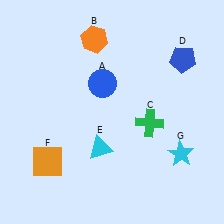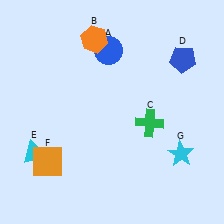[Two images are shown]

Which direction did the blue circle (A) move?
The blue circle (A) moved up.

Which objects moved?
The objects that moved are: the blue circle (A), the cyan triangle (E).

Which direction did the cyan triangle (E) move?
The cyan triangle (E) moved left.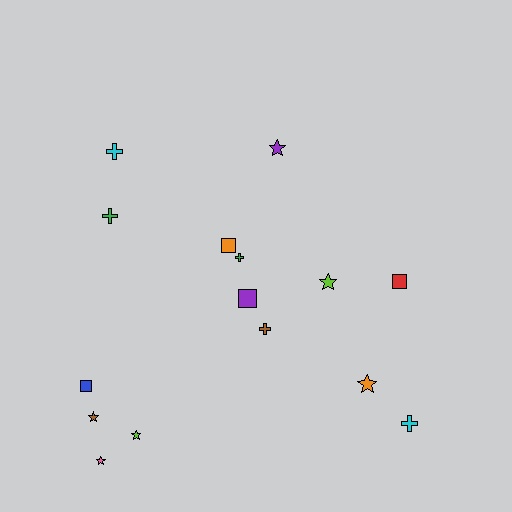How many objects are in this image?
There are 15 objects.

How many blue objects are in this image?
There is 1 blue object.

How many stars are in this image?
There are 6 stars.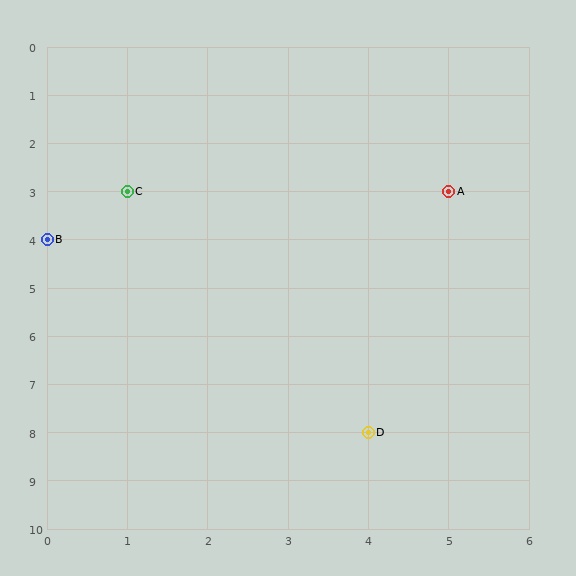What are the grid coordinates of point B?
Point B is at grid coordinates (0, 4).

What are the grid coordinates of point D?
Point D is at grid coordinates (4, 8).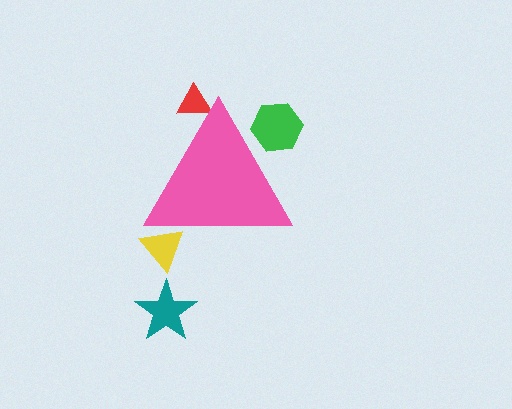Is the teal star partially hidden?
No, the teal star is fully visible.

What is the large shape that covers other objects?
A pink triangle.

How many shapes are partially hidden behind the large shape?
3 shapes are partially hidden.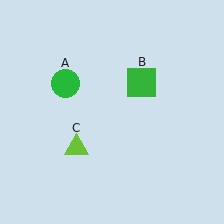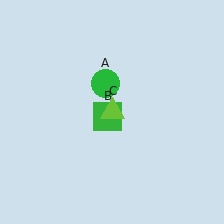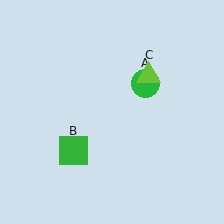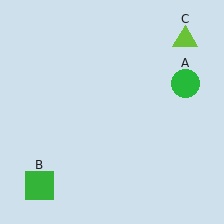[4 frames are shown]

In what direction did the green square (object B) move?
The green square (object B) moved down and to the left.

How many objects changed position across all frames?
3 objects changed position: green circle (object A), green square (object B), lime triangle (object C).